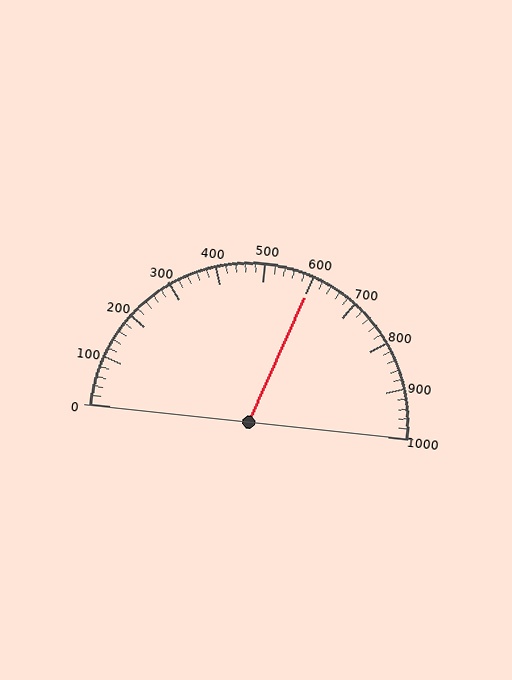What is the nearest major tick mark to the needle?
The nearest major tick mark is 600.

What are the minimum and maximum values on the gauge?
The gauge ranges from 0 to 1000.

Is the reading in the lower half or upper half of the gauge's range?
The reading is in the upper half of the range (0 to 1000).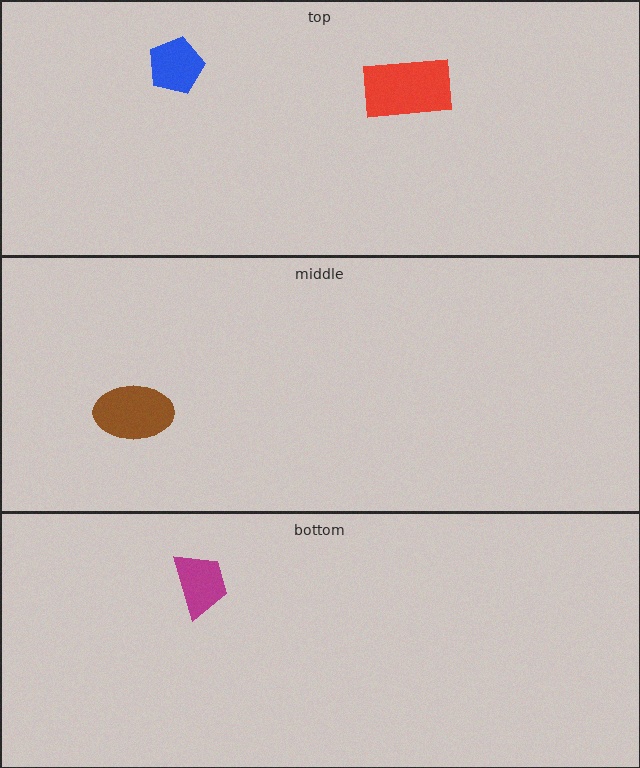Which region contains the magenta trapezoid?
The bottom region.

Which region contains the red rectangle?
The top region.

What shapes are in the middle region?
The brown ellipse.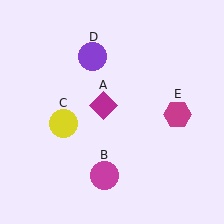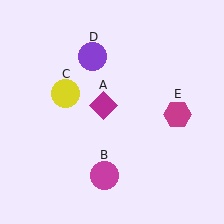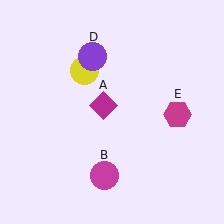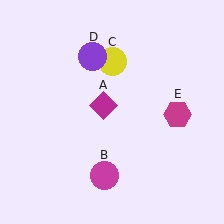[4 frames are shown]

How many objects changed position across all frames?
1 object changed position: yellow circle (object C).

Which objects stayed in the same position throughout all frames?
Magenta diamond (object A) and magenta circle (object B) and purple circle (object D) and magenta hexagon (object E) remained stationary.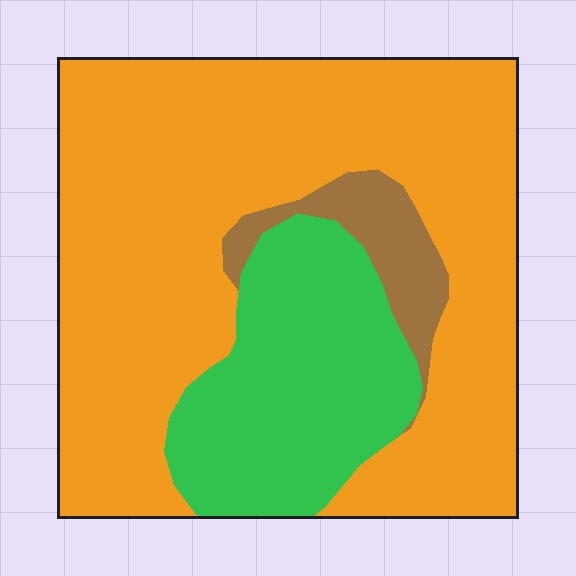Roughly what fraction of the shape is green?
Green takes up between a sixth and a third of the shape.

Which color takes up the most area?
Orange, at roughly 70%.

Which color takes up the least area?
Brown, at roughly 5%.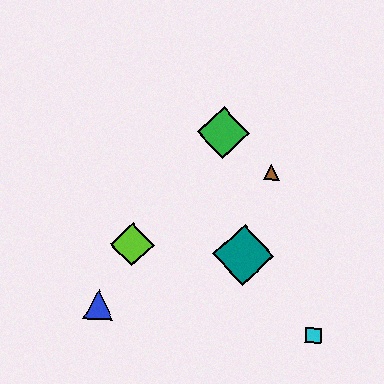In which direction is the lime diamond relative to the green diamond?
The lime diamond is below the green diamond.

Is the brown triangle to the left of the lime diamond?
No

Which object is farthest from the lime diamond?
The cyan square is farthest from the lime diamond.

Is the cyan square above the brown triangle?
No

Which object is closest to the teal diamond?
The brown triangle is closest to the teal diamond.